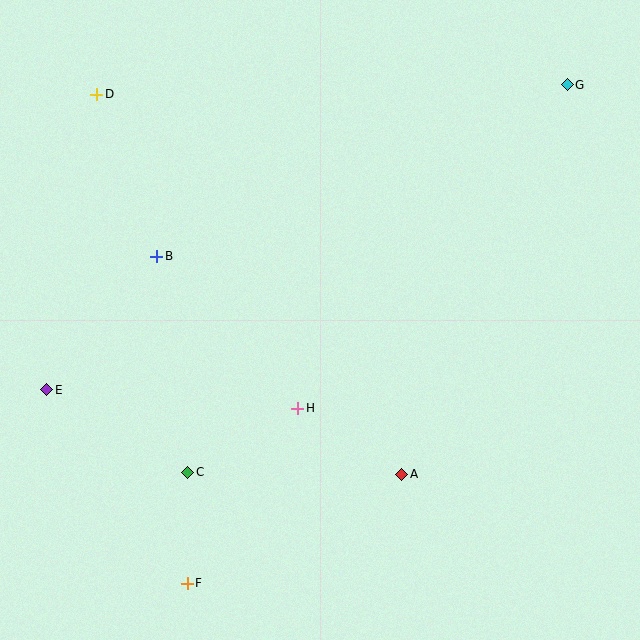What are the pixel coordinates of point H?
Point H is at (298, 408).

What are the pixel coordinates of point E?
Point E is at (47, 390).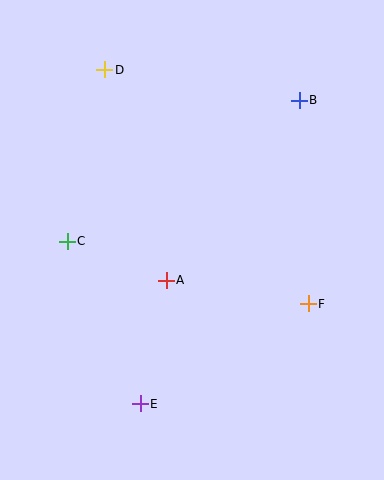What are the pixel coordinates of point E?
Point E is at (140, 404).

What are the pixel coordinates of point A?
Point A is at (166, 280).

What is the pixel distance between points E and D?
The distance between E and D is 336 pixels.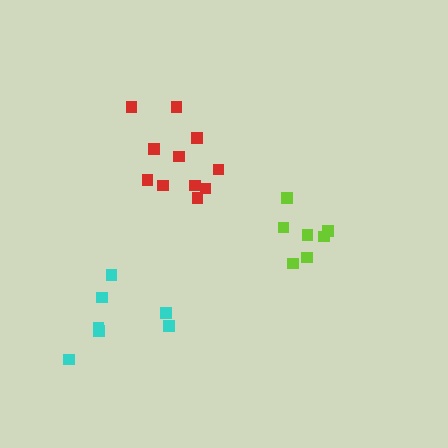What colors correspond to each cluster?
The clusters are colored: red, cyan, lime.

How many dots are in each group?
Group 1: 11 dots, Group 2: 7 dots, Group 3: 7 dots (25 total).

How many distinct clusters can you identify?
There are 3 distinct clusters.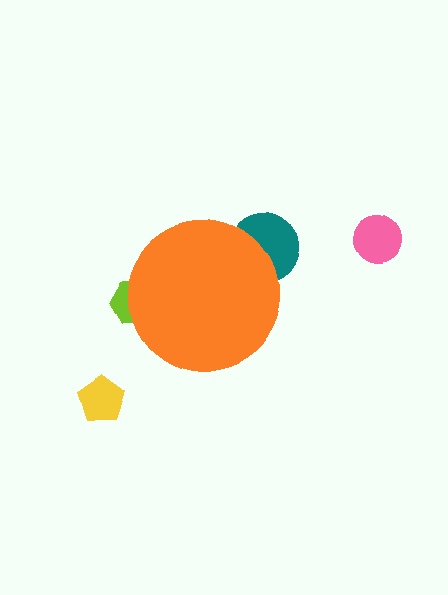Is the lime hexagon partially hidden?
Yes, the lime hexagon is partially hidden behind the orange circle.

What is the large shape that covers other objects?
An orange circle.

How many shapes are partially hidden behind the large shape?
2 shapes are partially hidden.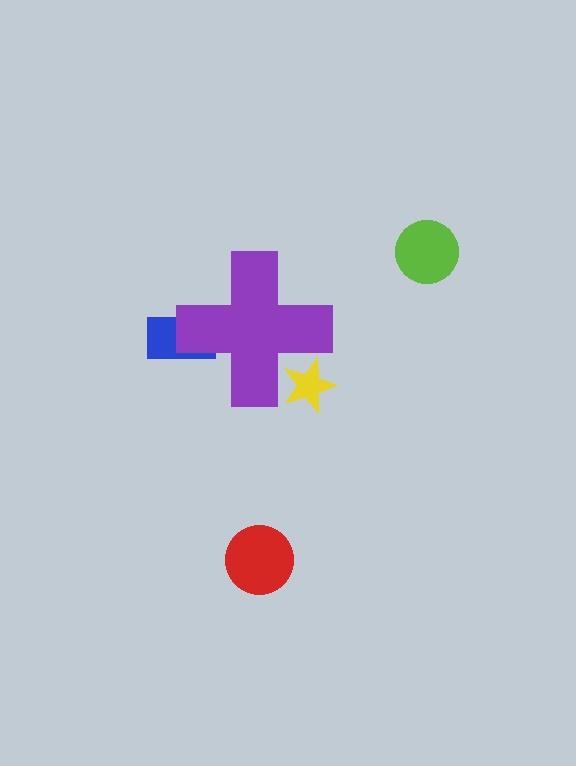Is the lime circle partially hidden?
No, the lime circle is fully visible.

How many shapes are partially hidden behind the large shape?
2 shapes are partially hidden.